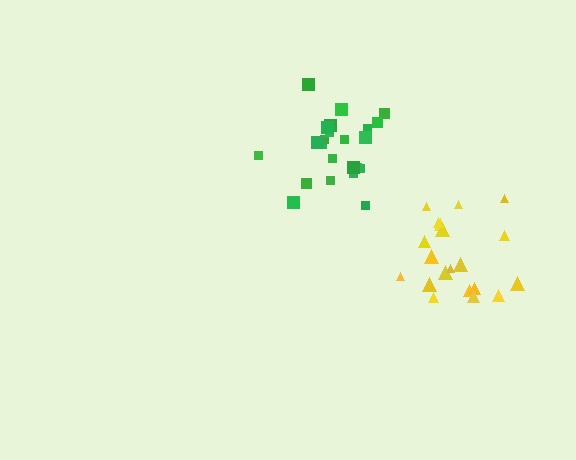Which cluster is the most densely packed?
Green.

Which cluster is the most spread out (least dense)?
Yellow.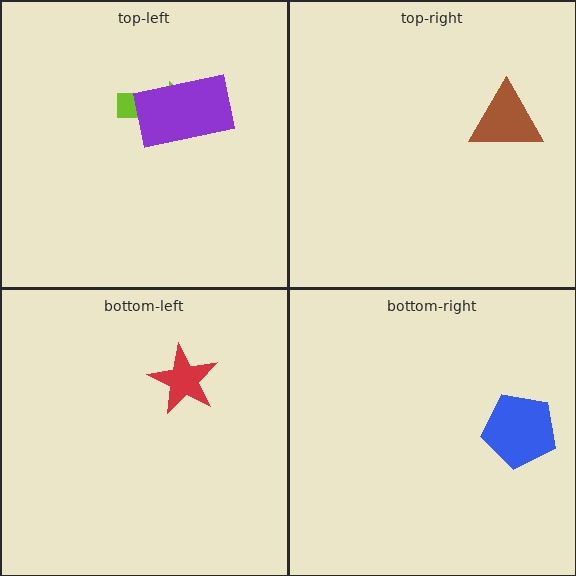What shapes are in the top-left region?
The lime arrow, the purple rectangle.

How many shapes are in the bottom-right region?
1.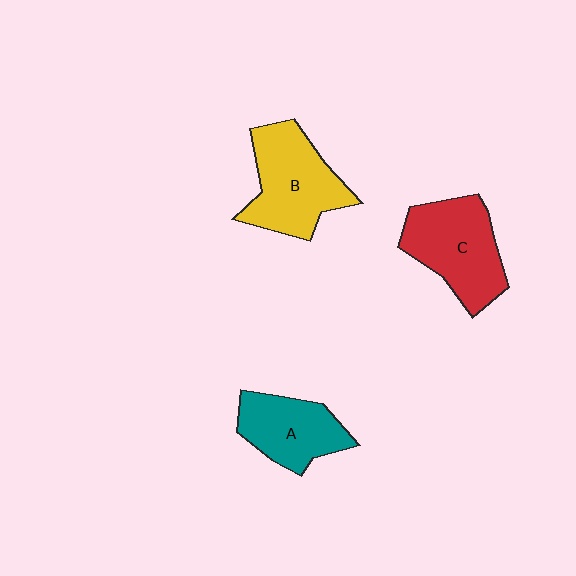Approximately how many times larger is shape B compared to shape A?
Approximately 1.3 times.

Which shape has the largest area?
Shape B (yellow).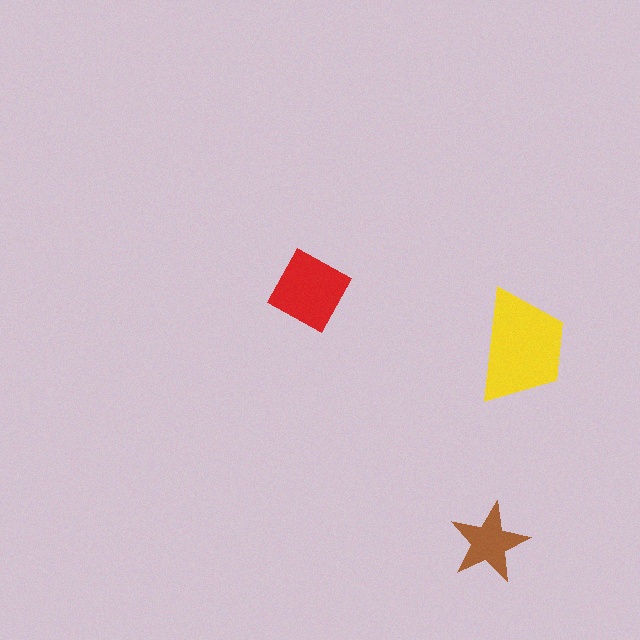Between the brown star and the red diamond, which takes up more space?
The red diamond.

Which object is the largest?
The yellow trapezoid.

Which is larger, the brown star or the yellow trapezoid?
The yellow trapezoid.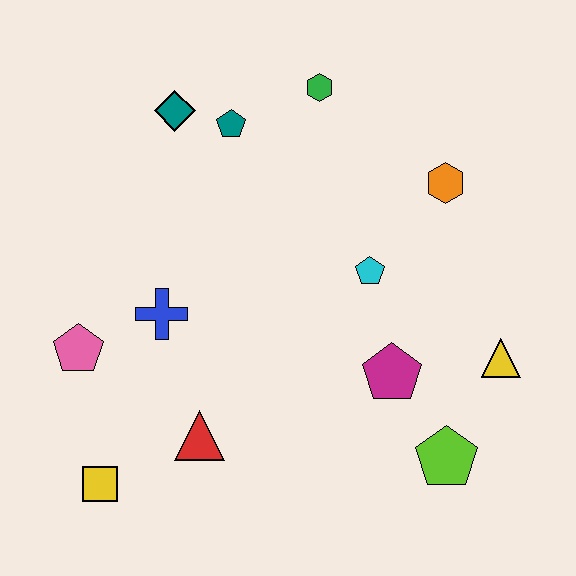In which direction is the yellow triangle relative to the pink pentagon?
The yellow triangle is to the right of the pink pentagon.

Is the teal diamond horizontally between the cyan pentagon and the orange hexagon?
No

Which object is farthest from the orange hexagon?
The yellow square is farthest from the orange hexagon.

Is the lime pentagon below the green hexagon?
Yes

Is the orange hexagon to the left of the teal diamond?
No